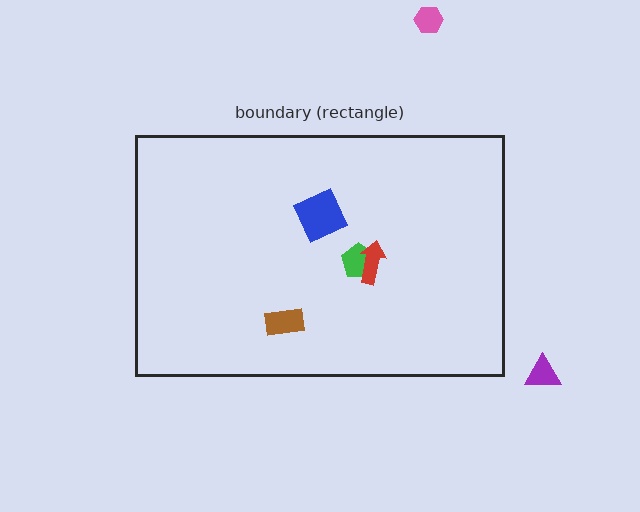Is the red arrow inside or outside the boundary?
Inside.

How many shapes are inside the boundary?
4 inside, 2 outside.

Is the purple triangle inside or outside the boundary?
Outside.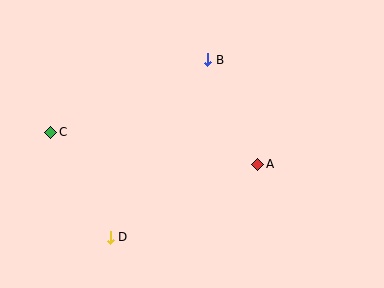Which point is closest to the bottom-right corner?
Point A is closest to the bottom-right corner.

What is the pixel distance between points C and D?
The distance between C and D is 121 pixels.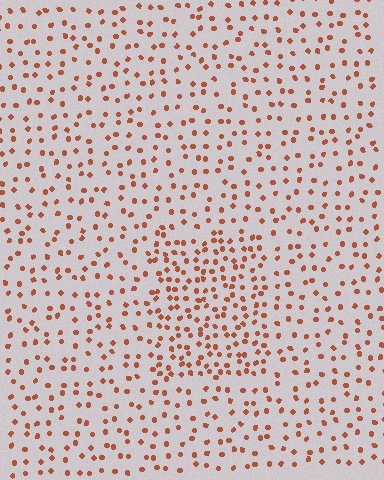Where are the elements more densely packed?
The elements are more densely packed inside the rectangle boundary.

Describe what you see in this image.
The image contains small brown elements arranged at two different densities. A rectangle-shaped region is visible where the elements are more densely packed than the surrounding area.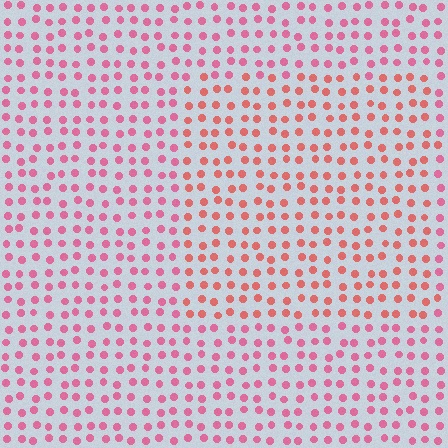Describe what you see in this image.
The image is filled with small pink elements in a uniform arrangement. A rectangle-shaped region is visible where the elements are tinted to a slightly different hue, forming a subtle color boundary.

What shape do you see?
I see a rectangle.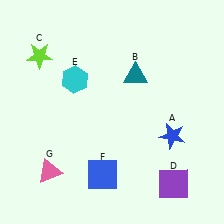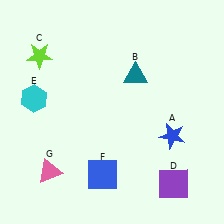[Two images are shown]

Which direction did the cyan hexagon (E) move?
The cyan hexagon (E) moved left.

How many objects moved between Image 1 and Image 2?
1 object moved between the two images.